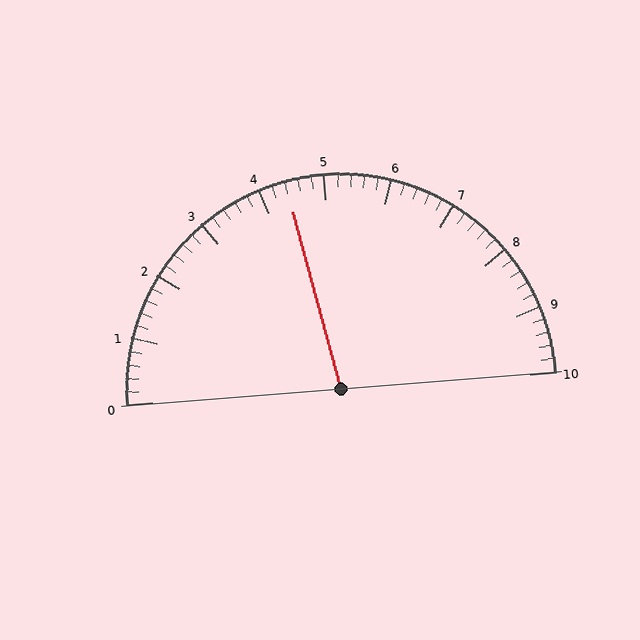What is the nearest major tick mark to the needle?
The nearest major tick mark is 4.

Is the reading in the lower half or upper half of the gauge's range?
The reading is in the lower half of the range (0 to 10).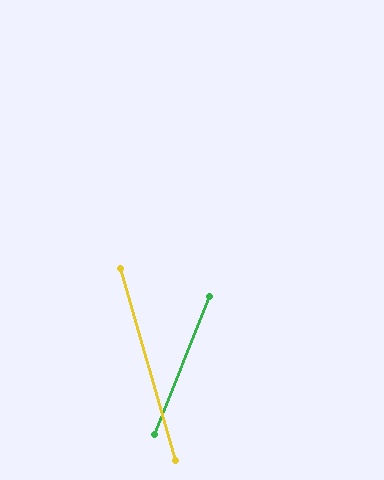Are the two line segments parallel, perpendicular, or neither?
Neither parallel nor perpendicular — they differ by about 37°.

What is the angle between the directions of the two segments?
Approximately 37 degrees.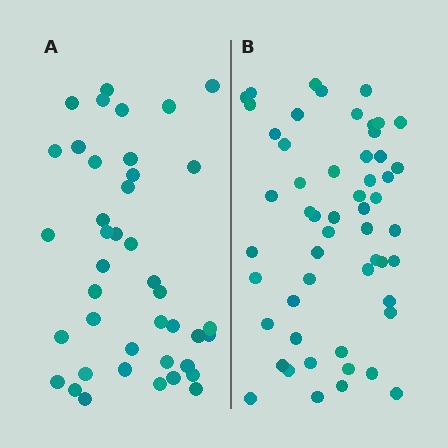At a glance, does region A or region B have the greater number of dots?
Region B (the right region) has more dots.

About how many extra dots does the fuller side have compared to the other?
Region B has approximately 15 more dots than region A.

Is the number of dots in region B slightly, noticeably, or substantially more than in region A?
Region B has noticeably more, but not dramatically so. The ratio is roughly 1.3 to 1.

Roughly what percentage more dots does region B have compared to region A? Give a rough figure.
About 30% more.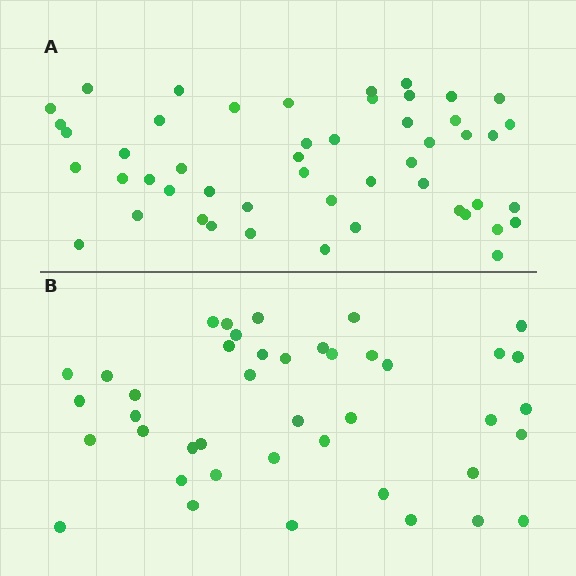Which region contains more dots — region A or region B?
Region A (the top region) has more dots.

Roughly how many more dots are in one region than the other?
Region A has roughly 8 or so more dots than region B.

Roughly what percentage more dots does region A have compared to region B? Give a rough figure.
About 20% more.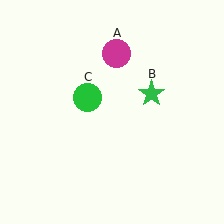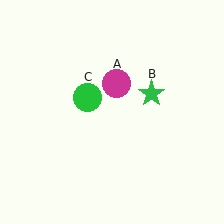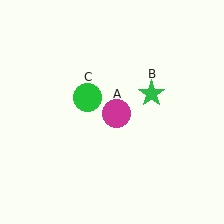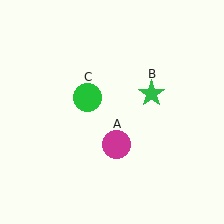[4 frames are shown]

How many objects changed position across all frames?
1 object changed position: magenta circle (object A).